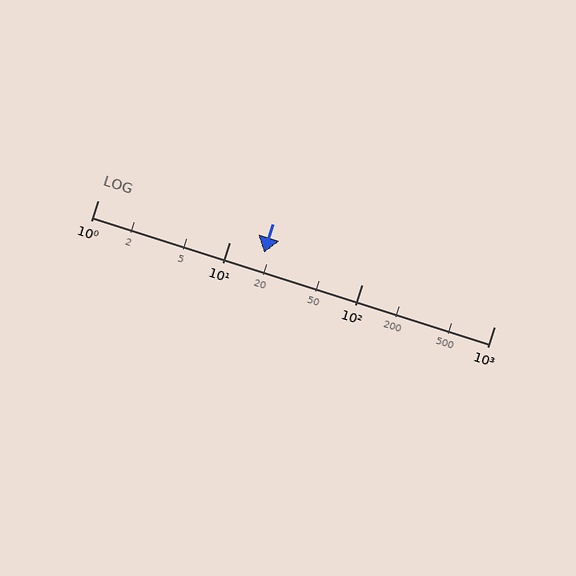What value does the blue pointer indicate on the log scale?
The pointer indicates approximately 18.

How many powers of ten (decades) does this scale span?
The scale spans 3 decades, from 1 to 1000.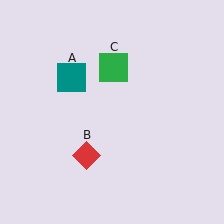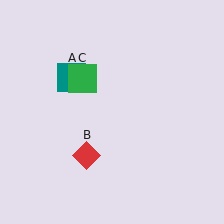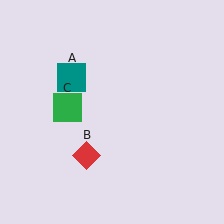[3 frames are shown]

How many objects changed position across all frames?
1 object changed position: green square (object C).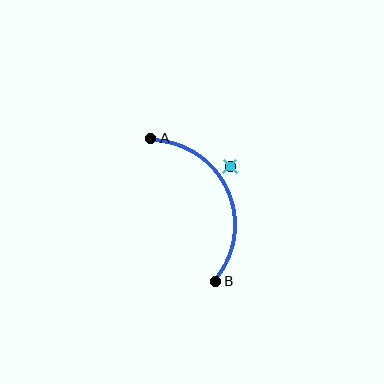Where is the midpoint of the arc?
The arc midpoint is the point on the curve farthest from the straight line joining A and B. It sits to the right of that line.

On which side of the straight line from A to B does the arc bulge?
The arc bulges to the right of the straight line connecting A and B.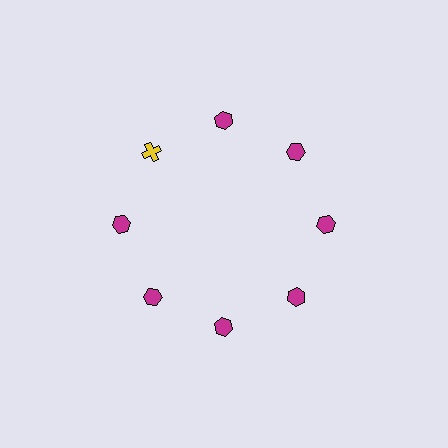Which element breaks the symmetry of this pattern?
The yellow cross at roughly the 10 o'clock position breaks the symmetry. All other shapes are magenta hexagons.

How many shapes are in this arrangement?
There are 8 shapes arranged in a ring pattern.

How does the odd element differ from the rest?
It differs in both color (yellow instead of magenta) and shape (cross instead of hexagon).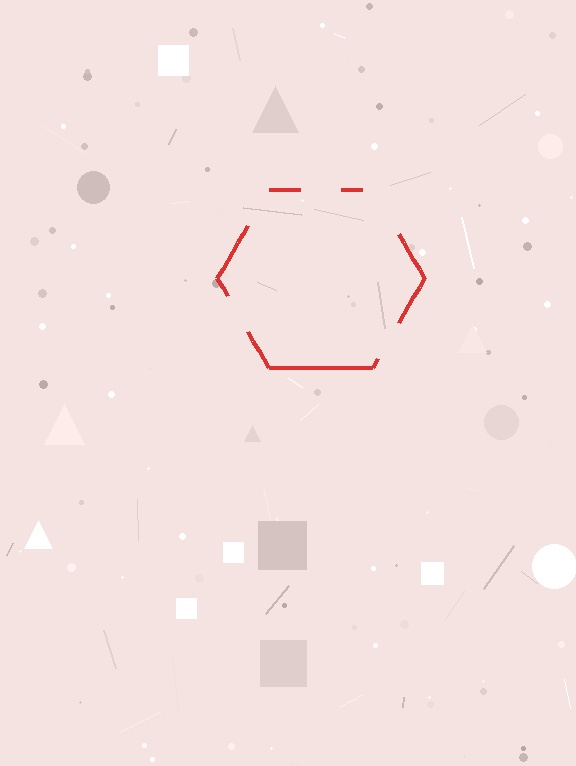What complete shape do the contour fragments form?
The contour fragments form a hexagon.